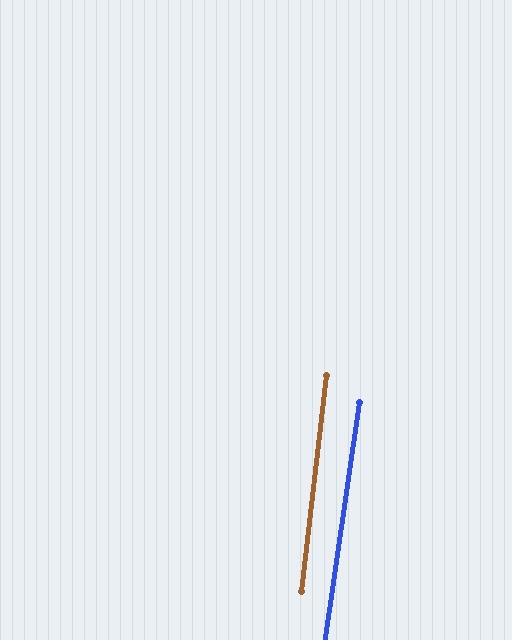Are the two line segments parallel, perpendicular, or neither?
Parallel — their directions differ by only 1.7°.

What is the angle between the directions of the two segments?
Approximately 2 degrees.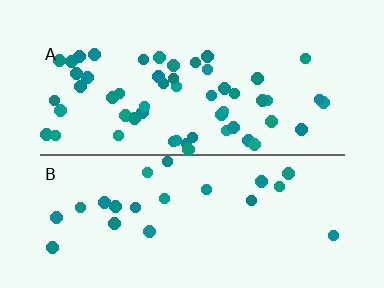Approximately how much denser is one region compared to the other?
Approximately 2.4× — region A over region B.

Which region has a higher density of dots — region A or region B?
A (the top).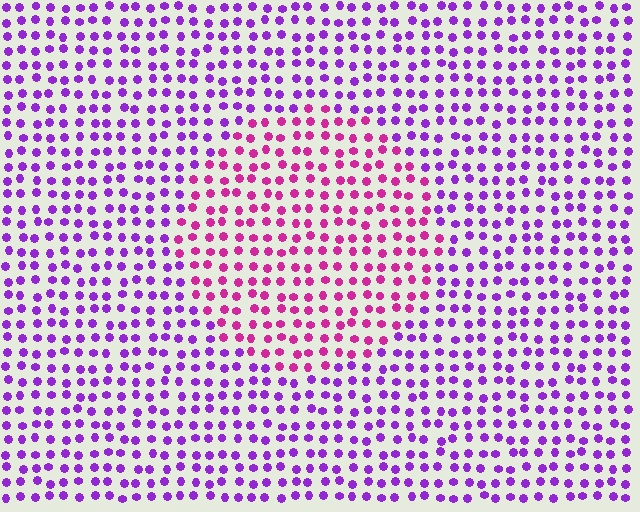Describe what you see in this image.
The image is filled with small purple elements in a uniform arrangement. A circle-shaped region is visible where the elements are tinted to a slightly different hue, forming a subtle color boundary.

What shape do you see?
I see a circle.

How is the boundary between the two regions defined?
The boundary is defined purely by a slight shift in hue (about 41 degrees). Spacing, size, and orientation are identical on both sides.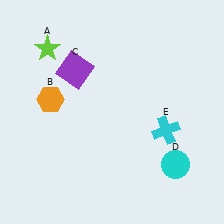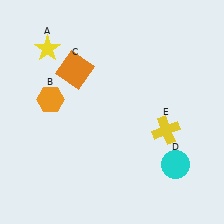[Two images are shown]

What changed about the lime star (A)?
In Image 1, A is lime. In Image 2, it changed to yellow.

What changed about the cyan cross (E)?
In Image 1, E is cyan. In Image 2, it changed to yellow.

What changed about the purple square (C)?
In Image 1, C is purple. In Image 2, it changed to orange.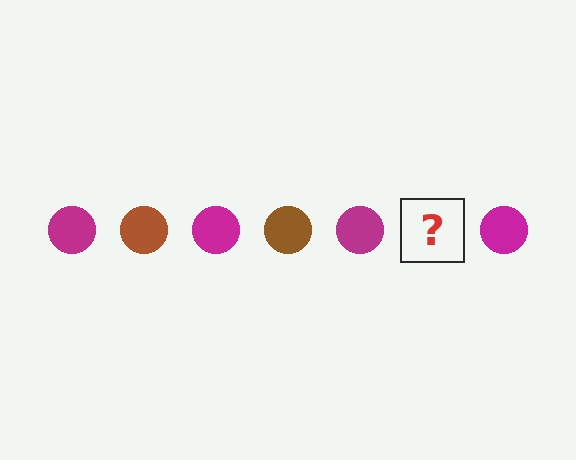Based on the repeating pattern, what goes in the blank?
The blank should be a brown circle.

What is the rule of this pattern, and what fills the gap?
The rule is that the pattern cycles through magenta, brown circles. The gap should be filled with a brown circle.